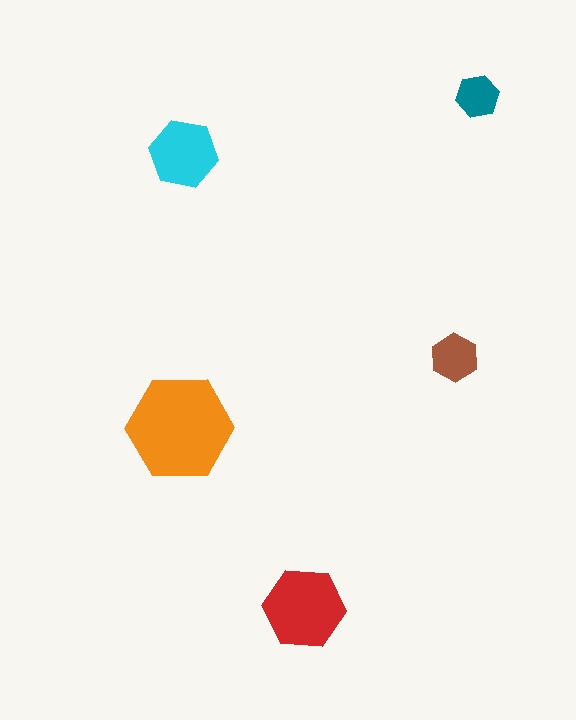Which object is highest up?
The teal hexagon is topmost.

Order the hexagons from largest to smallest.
the orange one, the red one, the cyan one, the brown one, the teal one.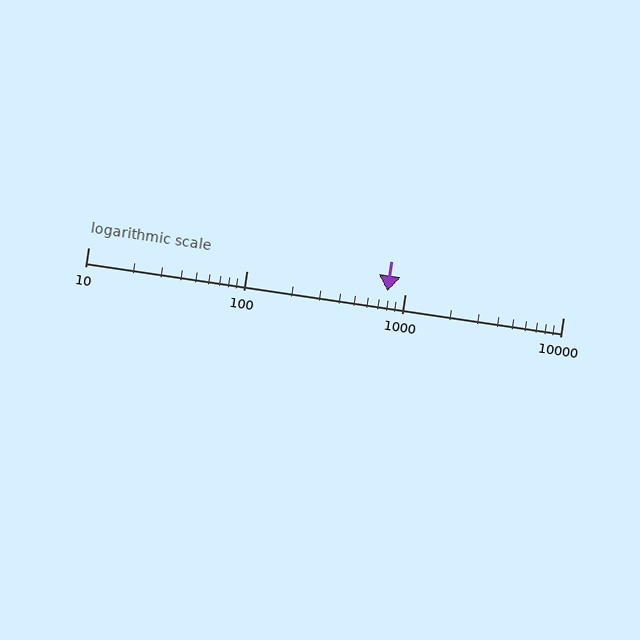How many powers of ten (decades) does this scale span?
The scale spans 3 decades, from 10 to 10000.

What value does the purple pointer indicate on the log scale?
The pointer indicates approximately 780.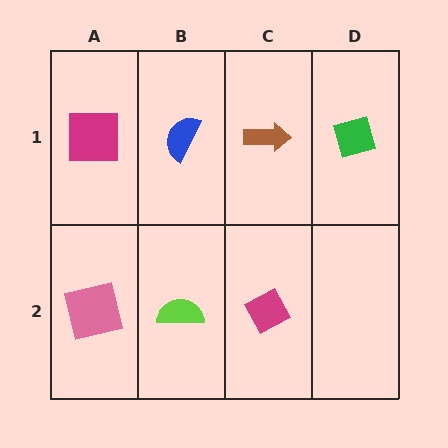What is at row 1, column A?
A magenta square.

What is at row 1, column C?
A brown arrow.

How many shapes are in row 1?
4 shapes.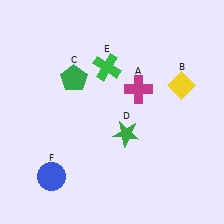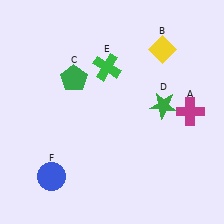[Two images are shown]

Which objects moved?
The objects that moved are: the magenta cross (A), the yellow diamond (B), the green star (D).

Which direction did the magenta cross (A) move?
The magenta cross (A) moved right.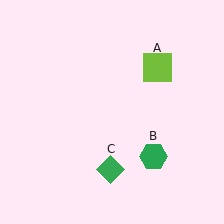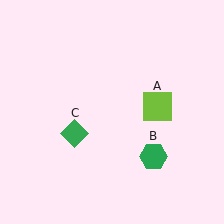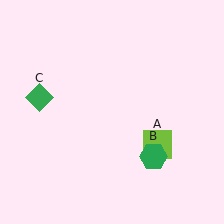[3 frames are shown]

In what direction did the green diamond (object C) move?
The green diamond (object C) moved up and to the left.